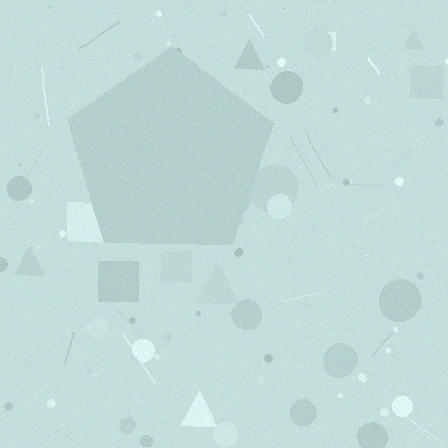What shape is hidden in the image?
A pentagon is hidden in the image.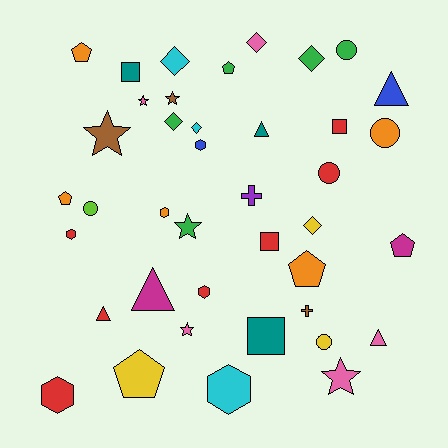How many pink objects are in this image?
There are 5 pink objects.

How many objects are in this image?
There are 40 objects.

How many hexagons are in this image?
There are 6 hexagons.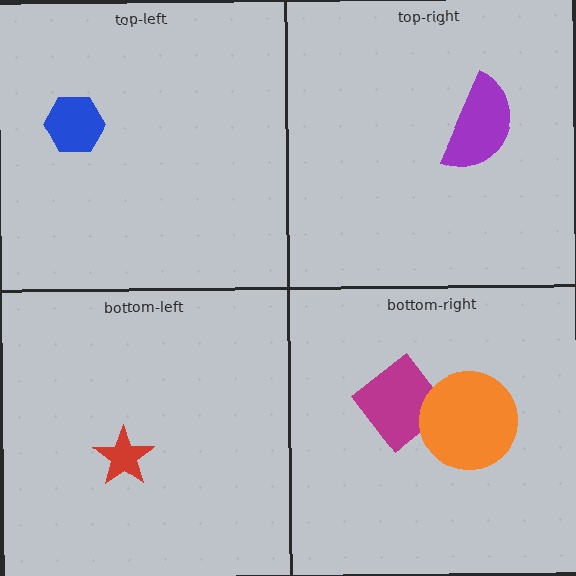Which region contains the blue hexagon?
The top-left region.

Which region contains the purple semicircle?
The top-right region.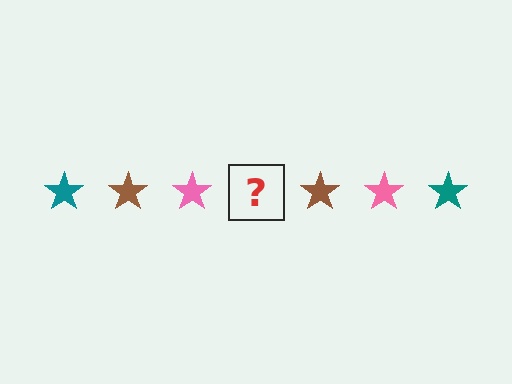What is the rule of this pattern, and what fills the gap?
The rule is that the pattern cycles through teal, brown, pink stars. The gap should be filled with a teal star.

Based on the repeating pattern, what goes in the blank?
The blank should be a teal star.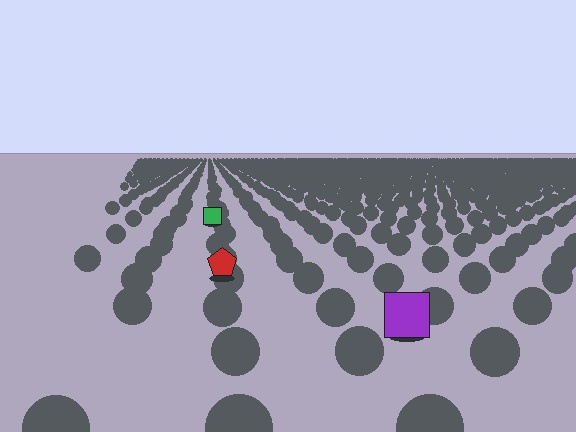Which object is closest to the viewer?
The purple square is closest. The texture marks near it are larger and more spread out.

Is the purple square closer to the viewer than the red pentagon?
Yes. The purple square is closer — you can tell from the texture gradient: the ground texture is coarser near it.